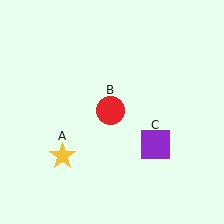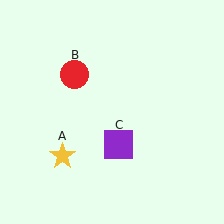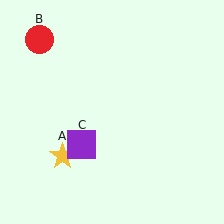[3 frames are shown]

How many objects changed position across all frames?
2 objects changed position: red circle (object B), purple square (object C).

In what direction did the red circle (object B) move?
The red circle (object B) moved up and to the left.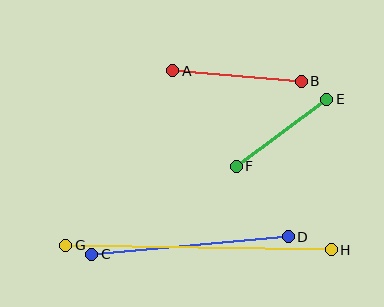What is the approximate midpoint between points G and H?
The midpoint is at approximately (198, 248) pixels.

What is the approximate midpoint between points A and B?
The midpoint is at approximately (237, 76) pixels.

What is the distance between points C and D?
The distance is approximately 197 pixels.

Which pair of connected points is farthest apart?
Points G and H are farthest apart.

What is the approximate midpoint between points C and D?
The midpoint is at approximately (190, 246) pixels.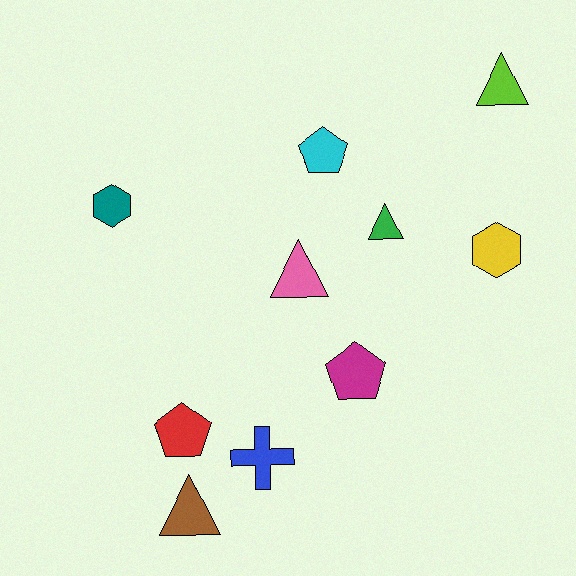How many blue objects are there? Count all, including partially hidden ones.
There is 1 blue object.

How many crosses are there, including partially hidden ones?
There is 1 cross.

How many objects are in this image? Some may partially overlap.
There are 10 objects.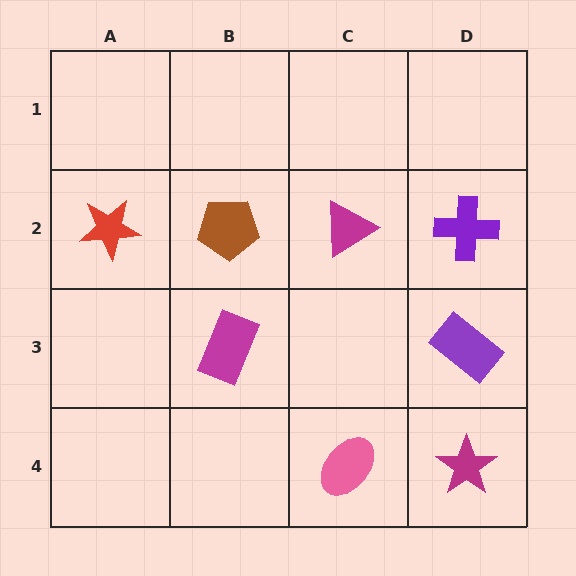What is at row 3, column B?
A magenta rectangle.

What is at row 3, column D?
A purple rectangle.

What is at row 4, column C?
A pink ellipse.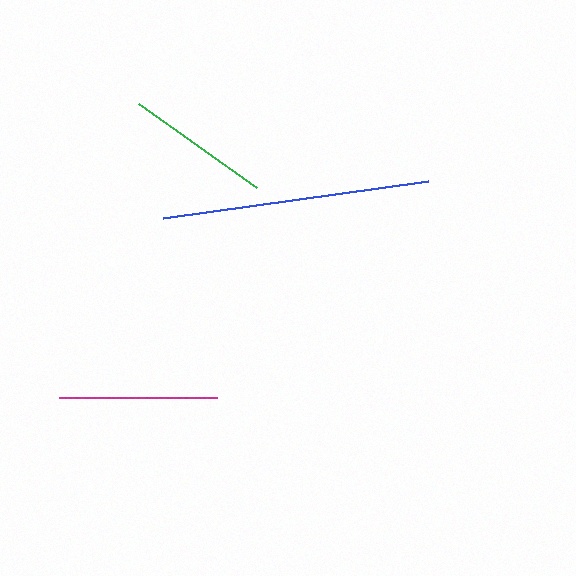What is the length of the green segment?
The green segment is approximately 145 pixels long.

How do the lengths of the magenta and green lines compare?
The magenta and green lines are approximately the same length.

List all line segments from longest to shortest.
From longest to shortest: blue, magenta, green.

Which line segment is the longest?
The blue line is the longest at approximately 268 pixels.